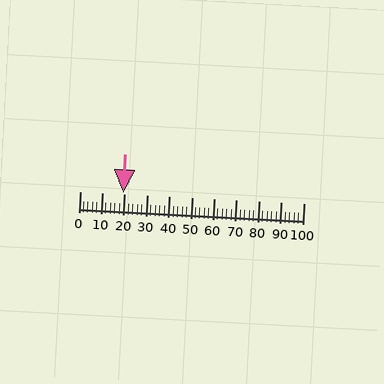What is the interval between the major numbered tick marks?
The major tick marks are spaced 10 units apart.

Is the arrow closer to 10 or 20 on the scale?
The arrow is closer to 20.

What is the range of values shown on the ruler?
The ruler shows values from 0 to 100.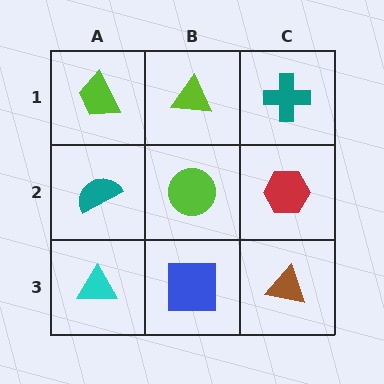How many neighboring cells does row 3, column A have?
2.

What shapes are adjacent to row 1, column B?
A lime circle (row 2, column B), a lime trapezoid (row 1, column A), a teal cross (row 1, column C).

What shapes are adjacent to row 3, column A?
A teal semicircle (row 2, column A), a blue square (row 3, column B).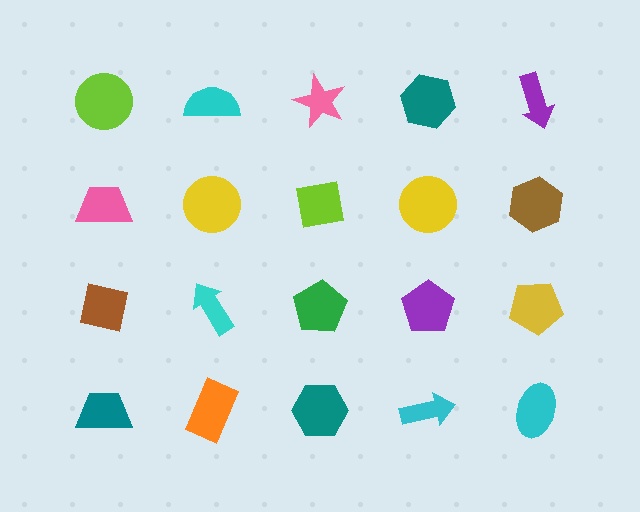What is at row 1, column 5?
A purple arrow.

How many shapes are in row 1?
5 shapes.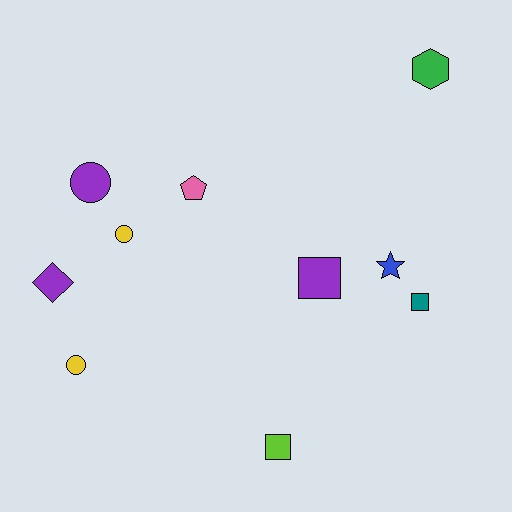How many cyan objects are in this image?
There are no cyan objects.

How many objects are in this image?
There are 10 objects.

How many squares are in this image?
There are 3 squares.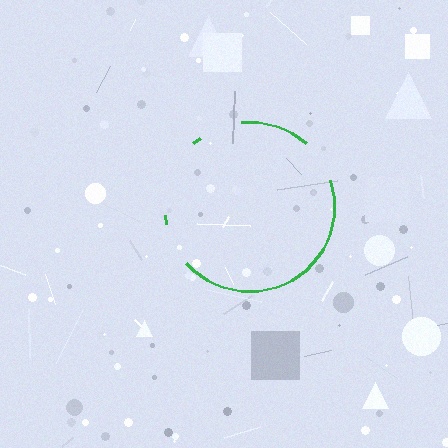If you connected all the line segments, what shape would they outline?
They would outline a circle.